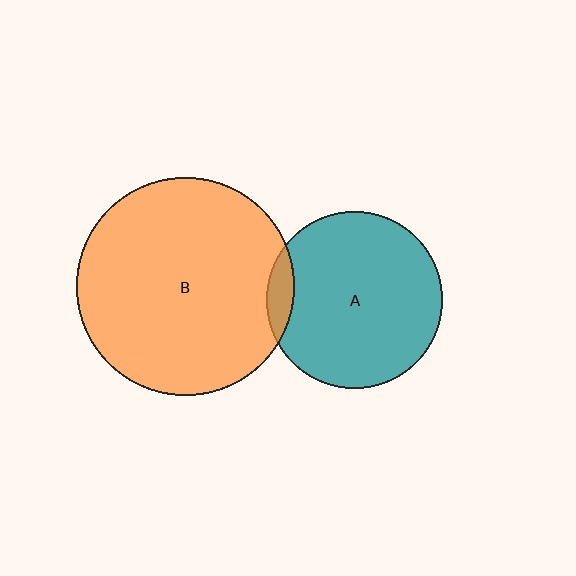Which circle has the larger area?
Circle B (orange).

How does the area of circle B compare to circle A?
Approximately 1.5 times.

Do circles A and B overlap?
Yes.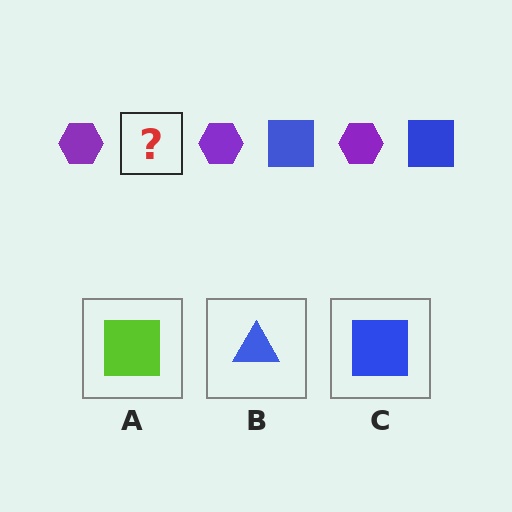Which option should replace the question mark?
Option C.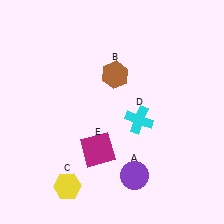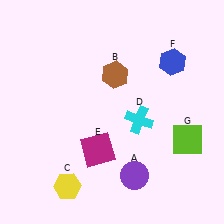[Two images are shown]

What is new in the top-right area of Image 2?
A blue hexagon (F) was added in the top-right area of Image 2.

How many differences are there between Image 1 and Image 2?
There are 2 differences between the two images.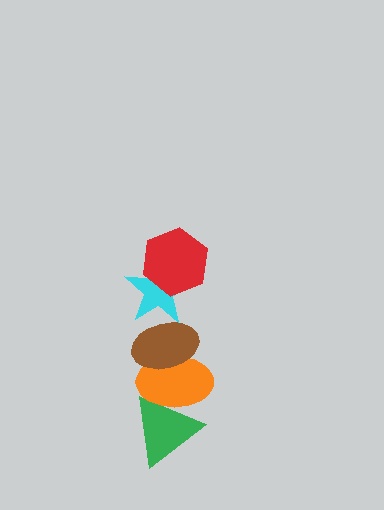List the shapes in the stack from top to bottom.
From top to bottom: the red hexagon, the cyan star, the brown ellipse, the orange ellipse, the green triangle.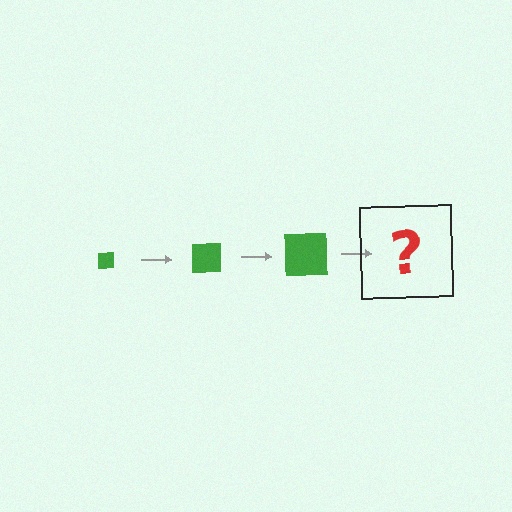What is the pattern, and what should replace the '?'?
The pattern is that the square gets progressively larger each step. The '?' should be a green square, larger than the previous one.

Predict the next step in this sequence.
The next step is a green square, larger than the previous one.